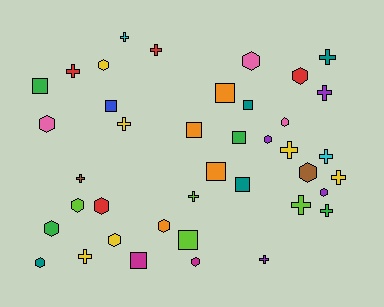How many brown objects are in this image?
There are 2 brown objects.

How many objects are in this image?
There are 40 objects.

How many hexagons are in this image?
There are 15 hexagons.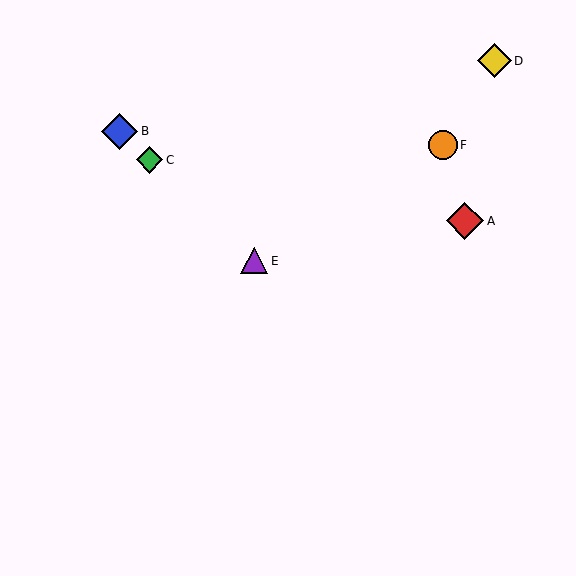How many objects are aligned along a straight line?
3 objects (B, C, E) are aligned along a straight line.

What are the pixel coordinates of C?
Object C is at (150, 160).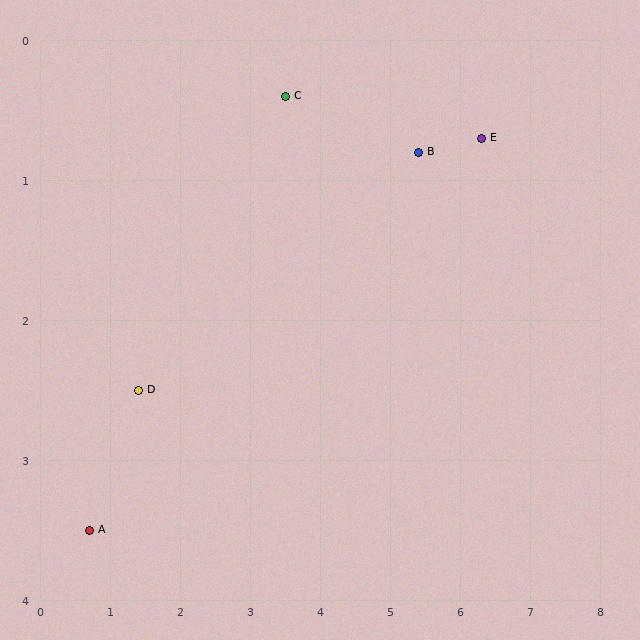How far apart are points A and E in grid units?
Points A and E are about 6.3 grid units apart.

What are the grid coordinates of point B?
Point B is at approximately (5.4, 0.8).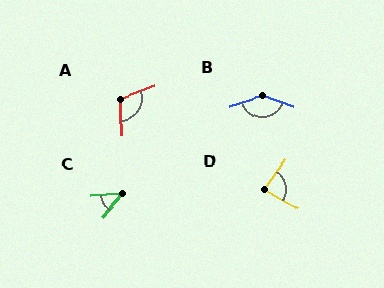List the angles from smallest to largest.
C (45°), D (84°), A (109°), B (141°).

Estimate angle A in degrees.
Approximately 109 degrees.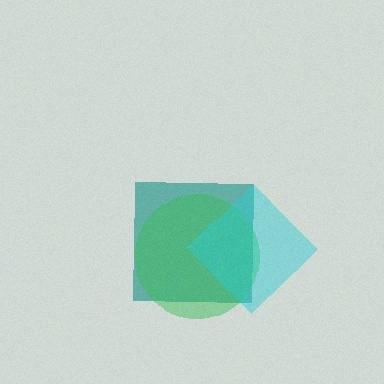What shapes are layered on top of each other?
The layered shapes are: a teal square, a green circle, a cyan diamond.